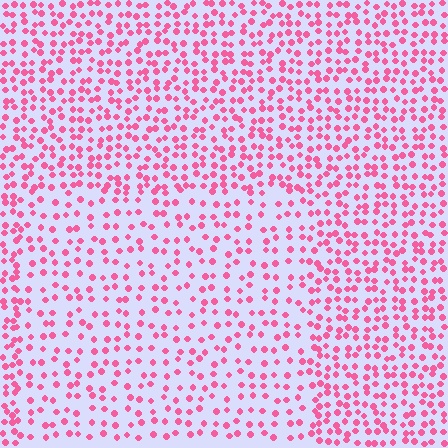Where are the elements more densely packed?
The elements are more densely packed outside the rectangle boundary.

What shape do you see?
I see a rectangle.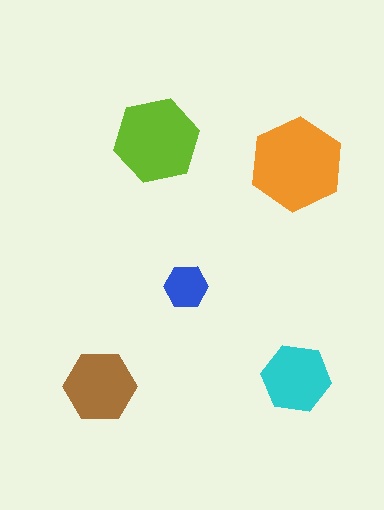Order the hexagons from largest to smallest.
the orange one, the lime one, the brown one, the cyan one, the blue one.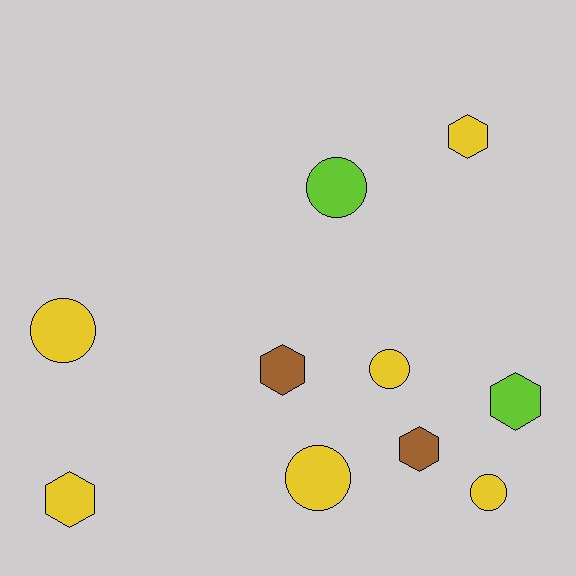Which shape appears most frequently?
Hexagon, with 5 objects.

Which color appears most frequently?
Yellow, with 6 objects.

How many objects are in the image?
There are 10 objects.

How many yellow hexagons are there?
There are 2 yellow hexagons.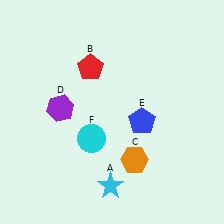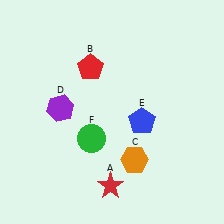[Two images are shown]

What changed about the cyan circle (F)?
In Image 1, F is cyan. In Image 2, it changed to green.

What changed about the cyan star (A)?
In Image 1, A is cyan. In Image 2, it changed to red.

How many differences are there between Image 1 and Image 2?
There are 2 differences between the two images.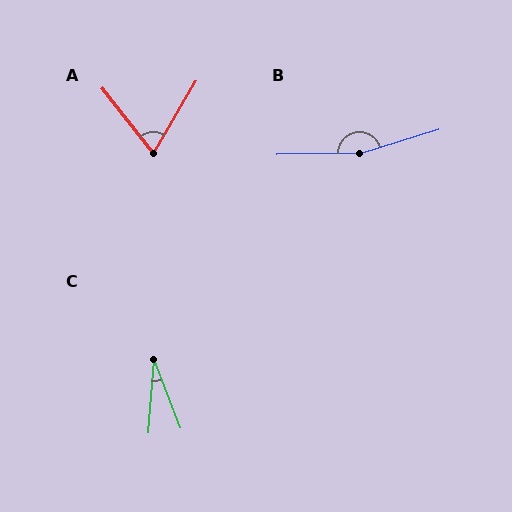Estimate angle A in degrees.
Approximately 69 degrees.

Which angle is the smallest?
C, at approximately 25 degrees.